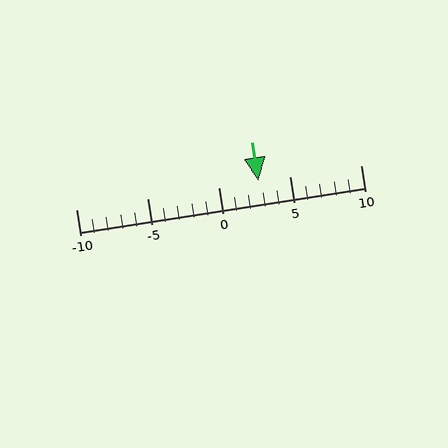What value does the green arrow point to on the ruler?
The green arrow points to approximately 3.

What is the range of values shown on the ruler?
The ruler shows values from -10 to 10.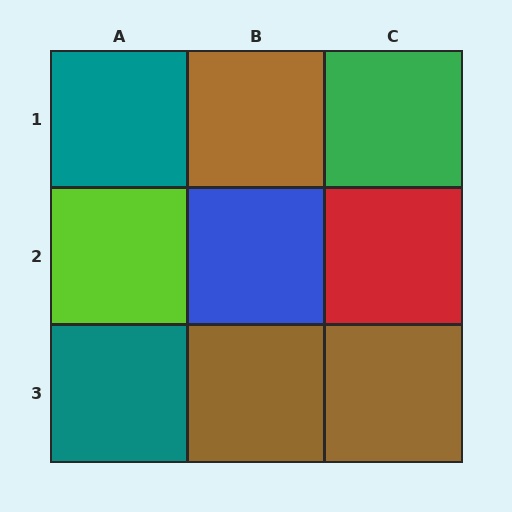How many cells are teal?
2 cells are teal.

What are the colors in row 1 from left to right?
Teal, brown, green.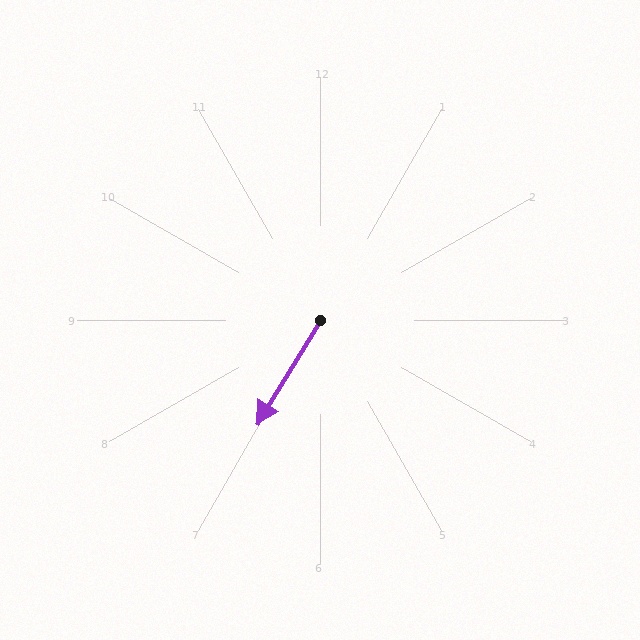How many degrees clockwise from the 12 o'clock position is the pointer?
Approximately 211 degrees.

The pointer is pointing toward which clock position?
Roughly 7 o'clock.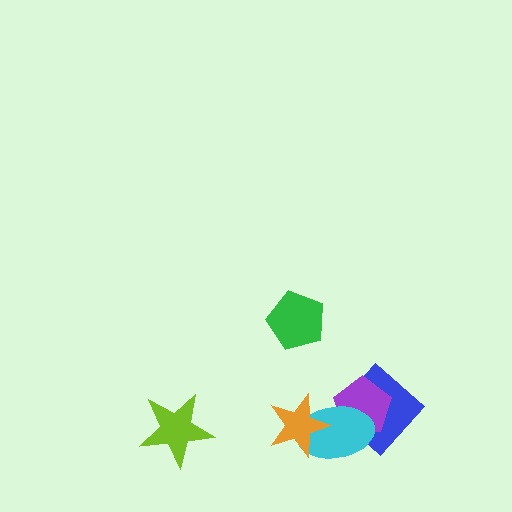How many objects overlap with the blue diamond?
2 objects overlap with the blue diamond.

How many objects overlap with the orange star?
1 object overlaps with the orange star.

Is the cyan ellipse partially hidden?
Yes, it is partially covered by another shape.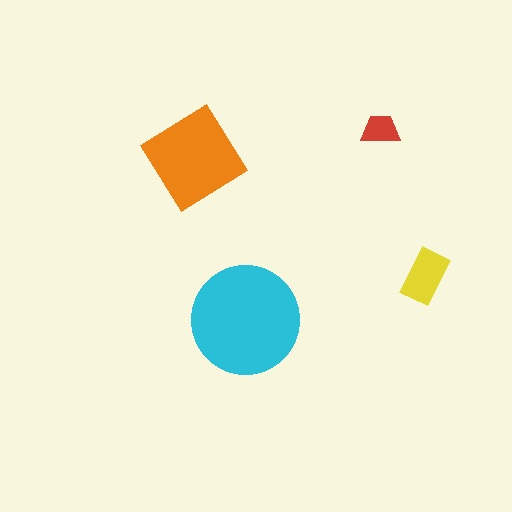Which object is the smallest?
The red trapezoid.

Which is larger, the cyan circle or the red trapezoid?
The cyan circle.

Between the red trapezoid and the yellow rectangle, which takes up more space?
The yellow rectangle.